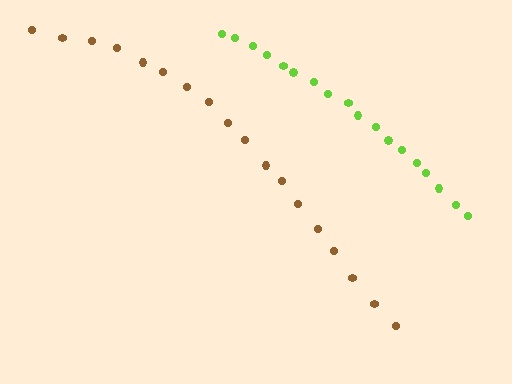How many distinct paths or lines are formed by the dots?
There are 2 distinct paths.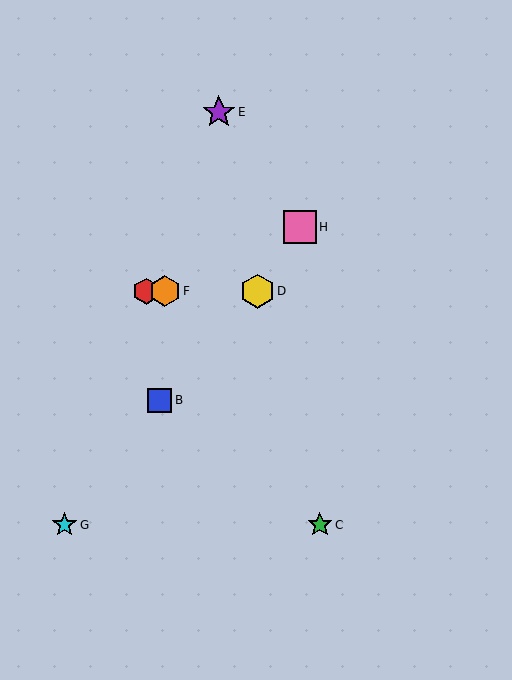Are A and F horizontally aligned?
Yes, both are at y≈291.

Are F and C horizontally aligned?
No, F is at y≈291 and C is at y≈525.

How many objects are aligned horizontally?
3 objects (A, D, F) are aligned horizontally.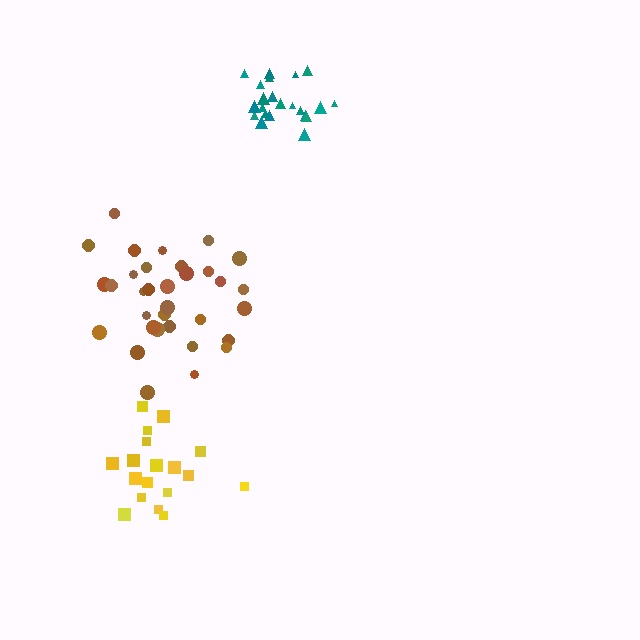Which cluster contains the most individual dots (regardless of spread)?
Brown (33).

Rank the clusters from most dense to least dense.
teal, yellow, brown.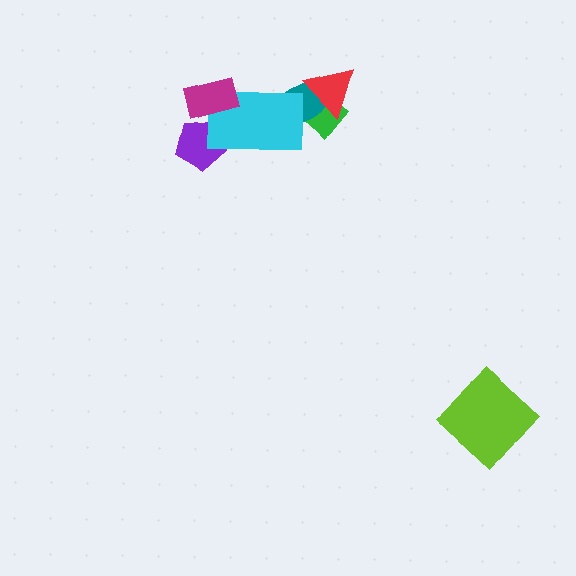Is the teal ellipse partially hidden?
Yes, it is partially covered by another shape.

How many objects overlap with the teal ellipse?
3 objects overlap with the teal ellipse.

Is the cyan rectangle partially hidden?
Yes, it is partially covered by another shape.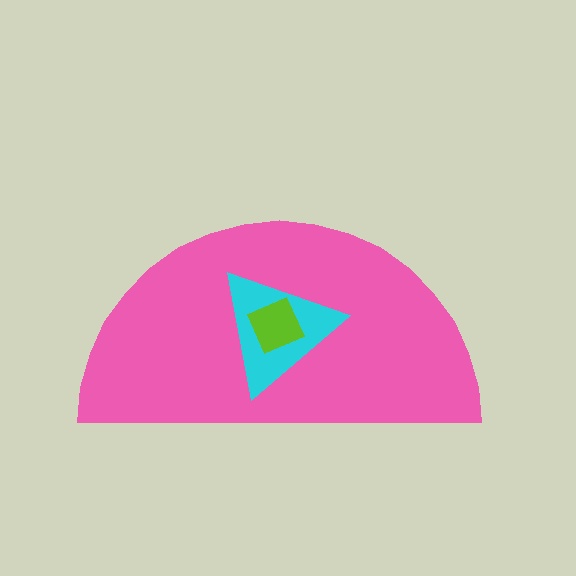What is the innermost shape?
The lime diamond.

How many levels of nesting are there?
3.